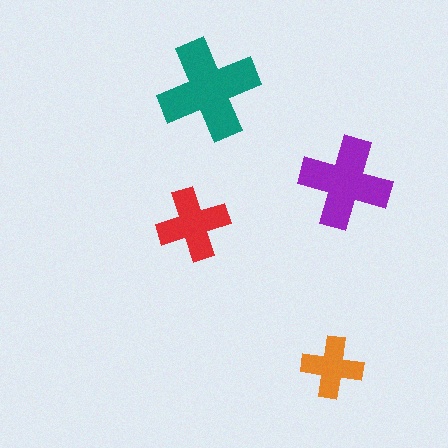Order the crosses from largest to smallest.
the teal one, the purple one, the red one, the orange one.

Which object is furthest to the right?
The purple cross is rightmost.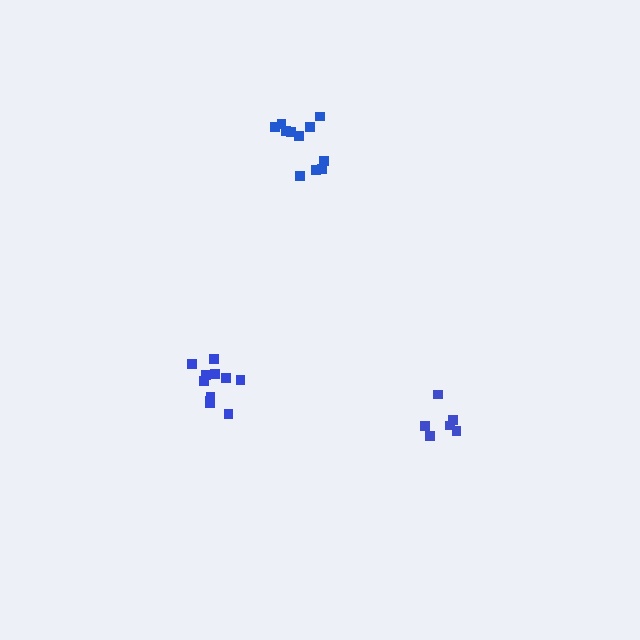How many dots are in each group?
Group 1: 6 dots, Group 2: 11 dots, Group 3: 11 dots (28 total).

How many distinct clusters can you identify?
There are 3 distinct clusters.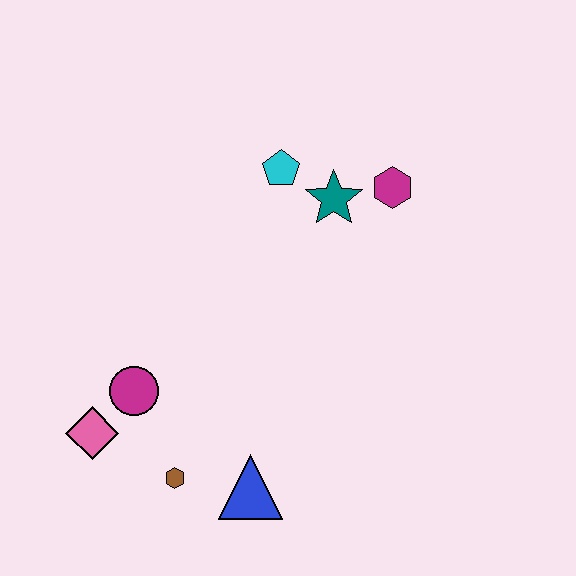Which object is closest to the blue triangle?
The brown hexagon is closest to the blue triangle.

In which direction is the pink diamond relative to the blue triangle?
The pink diamond is to the left of the blue triangle.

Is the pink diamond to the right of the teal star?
No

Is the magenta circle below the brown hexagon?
No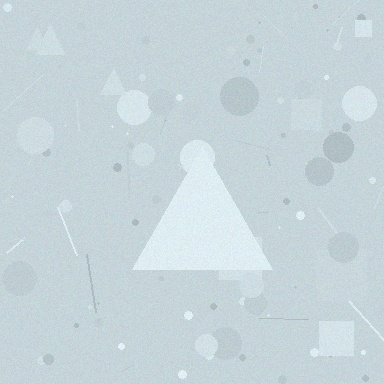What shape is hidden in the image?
A triangle is hidden in the image.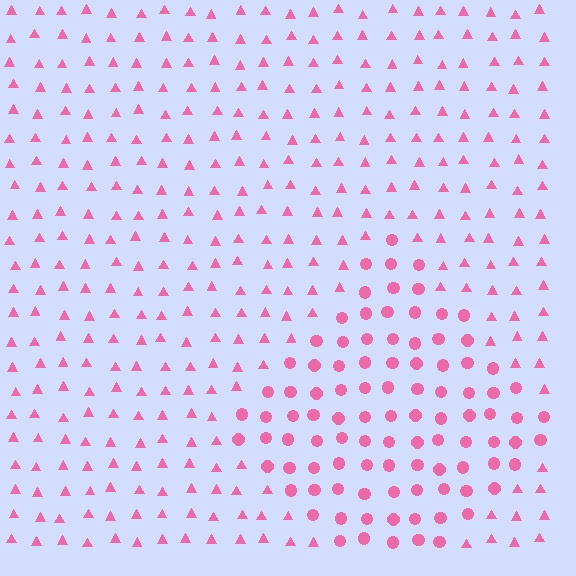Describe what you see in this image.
The image is filled with small pink elements arranged in a uniform grid. A diamond-shaped region contains circles, while the surrounding area contains triangles. The boundary is defined purely by the change in element shape.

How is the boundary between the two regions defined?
The boundary is defined by a change in element shape: circles inside vs. triangles outside. All elements share the same color and spacing.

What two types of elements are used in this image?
The image uses circles inside the diamond region and triangles outside it.